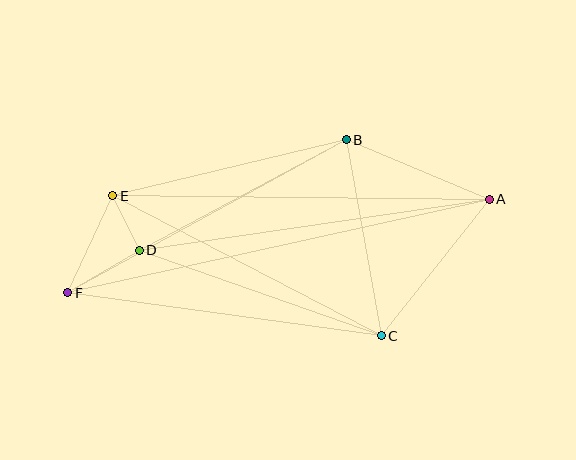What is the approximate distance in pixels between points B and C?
The distance between B and C is approximately 199 pixels.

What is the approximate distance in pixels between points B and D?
The distance between B and D is approximately 235 pixels.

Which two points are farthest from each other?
Points A and F are farthest from each other.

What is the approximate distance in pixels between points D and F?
The distance between D and F is approximately 83 pixels.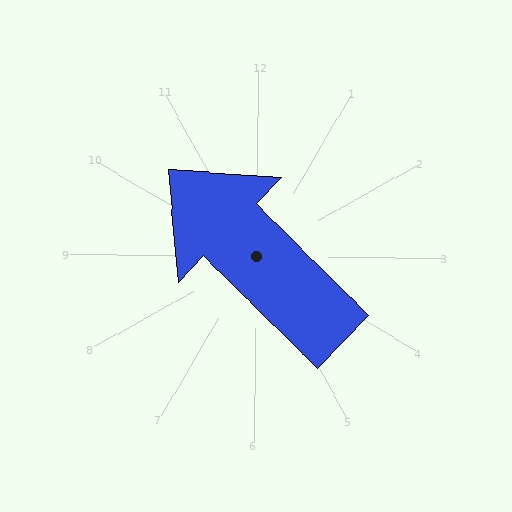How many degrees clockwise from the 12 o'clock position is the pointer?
Approximately 314 degrees.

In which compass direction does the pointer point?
Northwest.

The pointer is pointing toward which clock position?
Roughly 10 o'clock.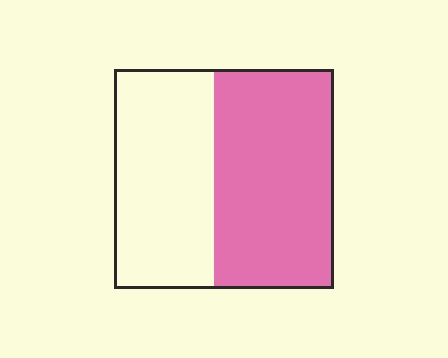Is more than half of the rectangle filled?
Yes.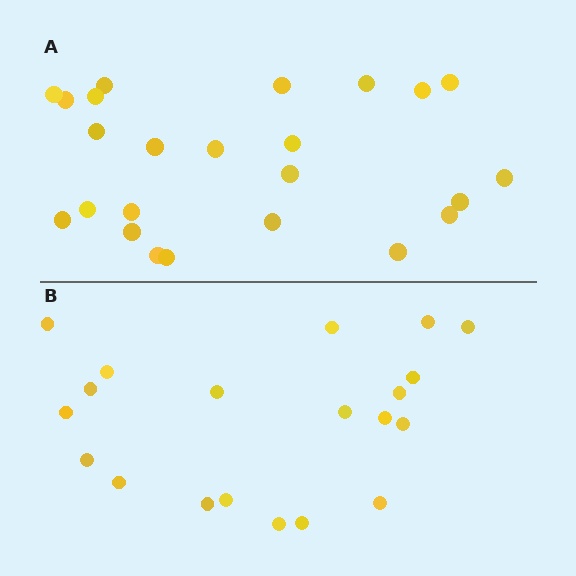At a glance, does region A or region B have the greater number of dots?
Region A (the top region) has more dots.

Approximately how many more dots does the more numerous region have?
Region A has about 4 more dots than region B.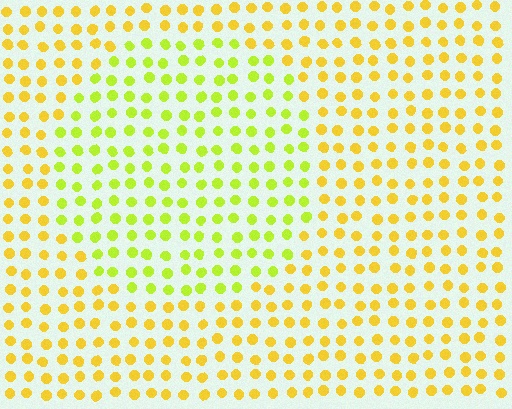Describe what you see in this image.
The image is filled with small yellow elements in a uniform arrangement. A circle-shaped region is visible where the elements are tinted to a slightly different hue, forming a subtle color boundary.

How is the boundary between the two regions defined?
The boundary is defined purely by a slight shift in hue (about 31 degrees). Spacing, size, and orientation are identical on both sides.